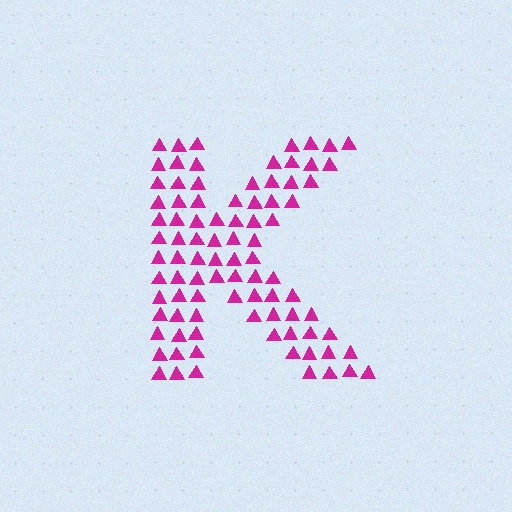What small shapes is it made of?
It is made of small triangles.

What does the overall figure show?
The overall figure shows the letter K.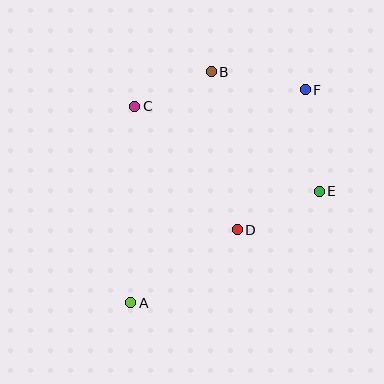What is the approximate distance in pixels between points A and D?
The distance between A and D is approximately 129 pixels.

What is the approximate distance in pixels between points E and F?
The distance between E and F is approximately 103 pixels.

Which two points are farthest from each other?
Points A and F are farthest from each other.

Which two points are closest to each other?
Points B and C are closest to each other.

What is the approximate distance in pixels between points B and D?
The distance between B and D is approximately 160 pixels.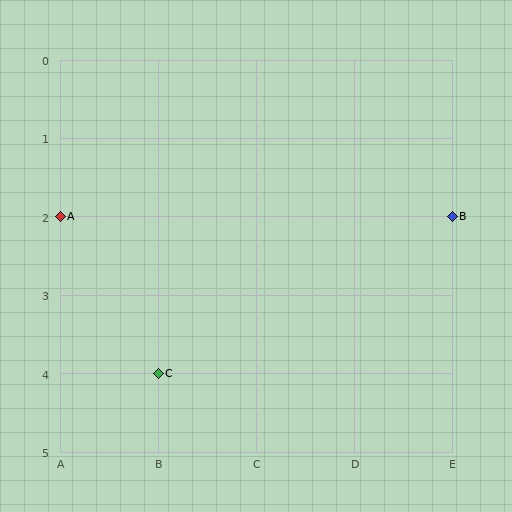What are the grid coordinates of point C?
Point C is at grid coordinates (B, 4).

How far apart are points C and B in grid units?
Points C and B are 3 columns and 2 rows apart (about 3.6 grid units diagonally).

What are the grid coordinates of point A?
Point A is at grid coordinates (A, 2).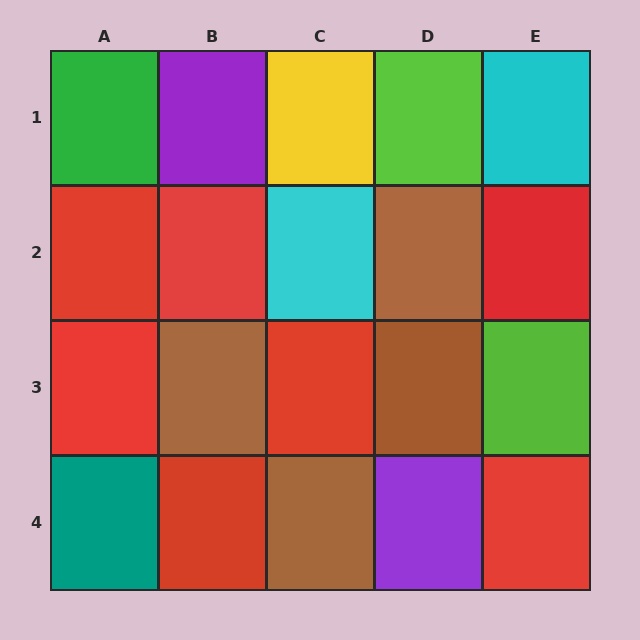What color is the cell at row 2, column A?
Red.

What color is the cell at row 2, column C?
Cyan.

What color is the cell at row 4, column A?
Teal.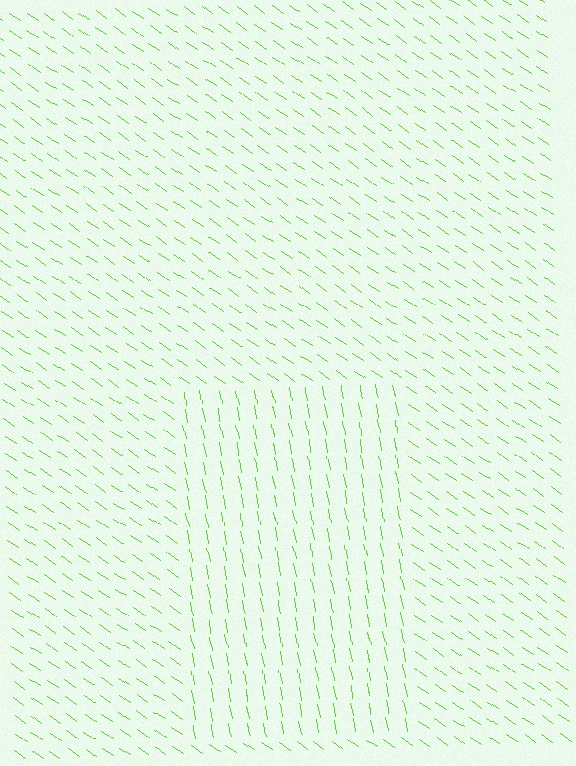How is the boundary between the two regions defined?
The boundary is defined purely by a change in line orientation (approximately 45 degrees difference). All lines are the same color and thickness.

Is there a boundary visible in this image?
Yes, there is a texture boundary formed by a change in line orientation.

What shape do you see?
I see a rectangle.